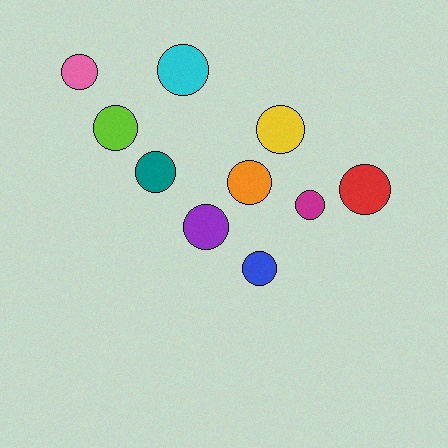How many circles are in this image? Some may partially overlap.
There are 10 circles.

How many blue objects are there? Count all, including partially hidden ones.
There is 1 blue object.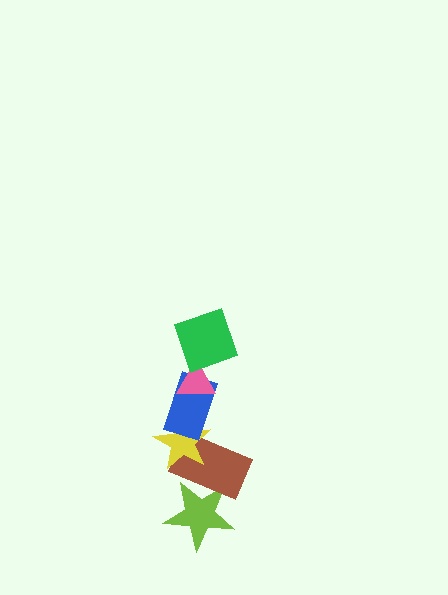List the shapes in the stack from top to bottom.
From top to bottom: the green square, the pink triangle, the blue rectangle, the yellow star, the brown rectangle, the lime star.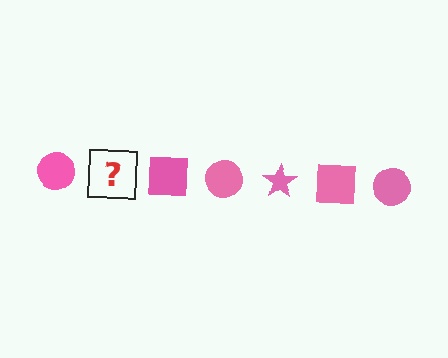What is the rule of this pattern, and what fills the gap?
The rule is that the pattern cycles through circle, star, square shapes in pink. The gap should be filled with a pink star.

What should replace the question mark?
The question mark should be replaced with a pink star.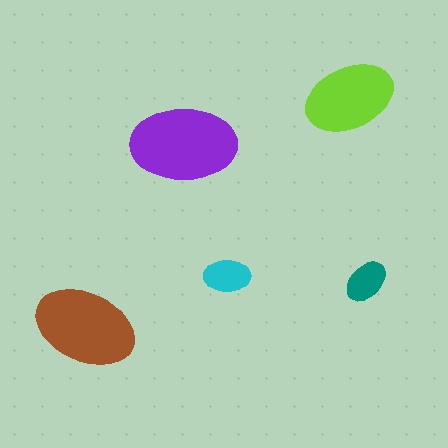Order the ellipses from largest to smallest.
the purple one, the brown one, the lime one, the cyan one, the teal one.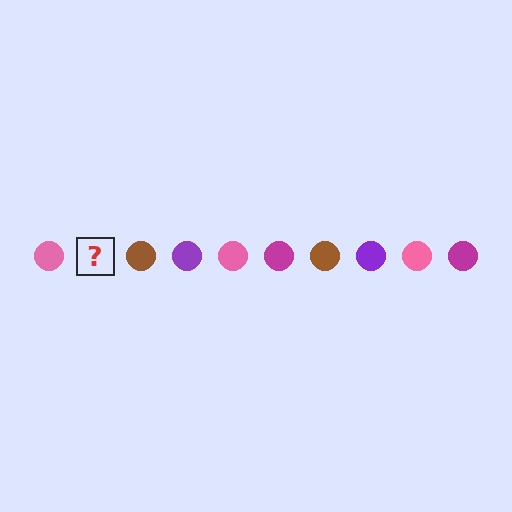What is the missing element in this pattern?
The missing element is a magenta circle.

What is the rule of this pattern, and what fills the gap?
The rule is that the pattern cycles through pink, magenta, brown, purple circles. The gap should be filled with a magenta circle.